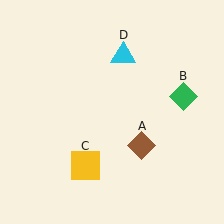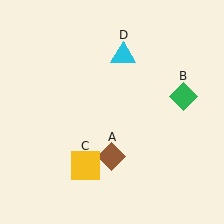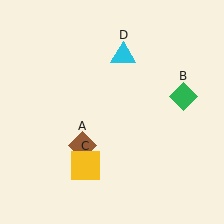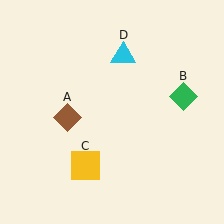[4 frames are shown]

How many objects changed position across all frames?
1 object changed position: brown diamond (object A).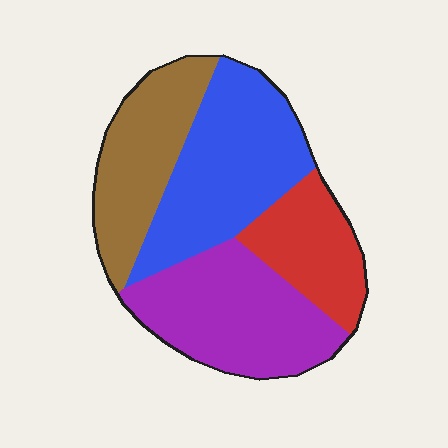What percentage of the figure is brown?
Brown covers 22% of the figure.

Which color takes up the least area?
Red, at roughly 15%.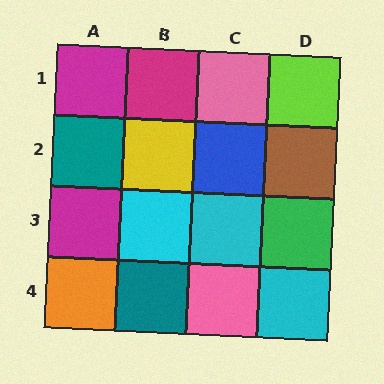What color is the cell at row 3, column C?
Cyan.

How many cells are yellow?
1 cell is yellow.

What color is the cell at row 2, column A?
Teal.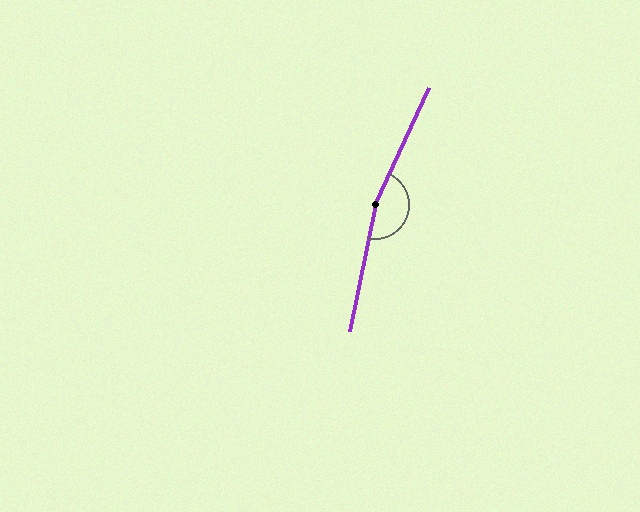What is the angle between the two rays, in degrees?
Approximately 166 degrees.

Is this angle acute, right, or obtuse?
It is obtuse.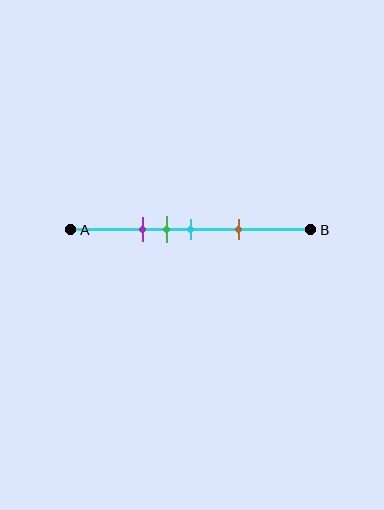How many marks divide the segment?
There are 4 marks dividing the segment.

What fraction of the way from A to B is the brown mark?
The brown mark is approximately 70% (0.7) of the way from A to B.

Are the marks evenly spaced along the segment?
No, the marks are not evenly spaced.